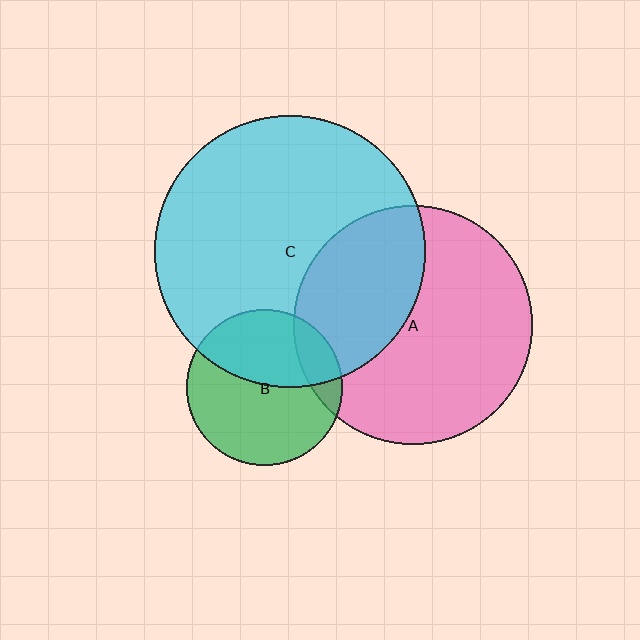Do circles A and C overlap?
Yes.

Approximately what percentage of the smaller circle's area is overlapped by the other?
Approximately 35%.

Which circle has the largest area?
Circle C (cyan).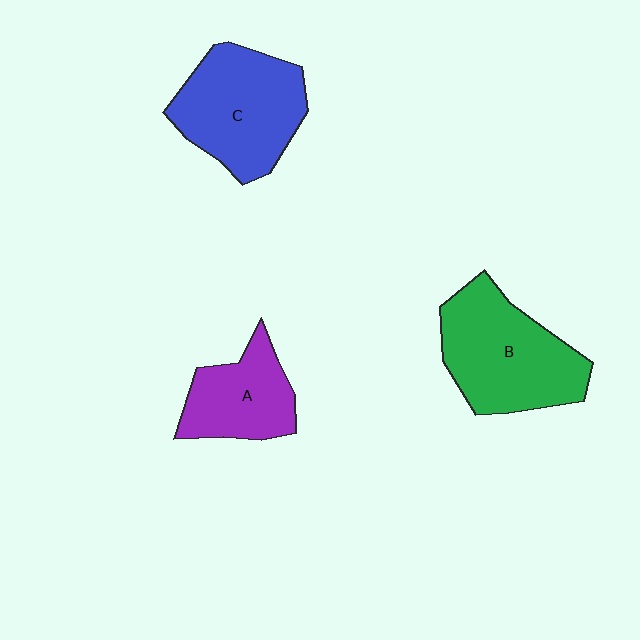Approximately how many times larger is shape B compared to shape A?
Approximately 1.6 times.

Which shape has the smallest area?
Shape A (purple).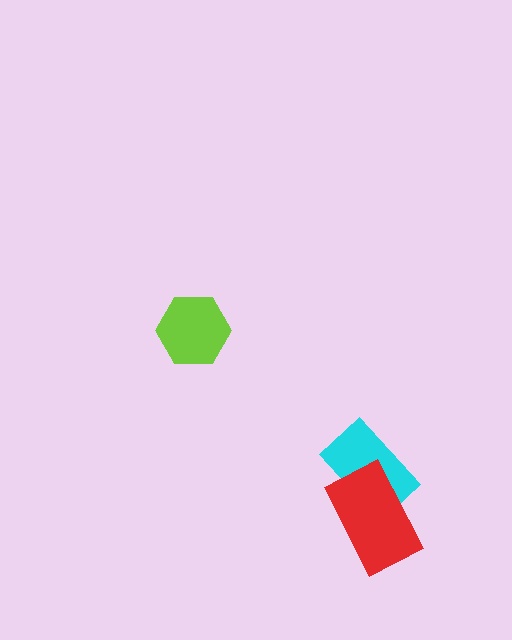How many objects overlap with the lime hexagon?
0 objects overlap with the lime hexagon.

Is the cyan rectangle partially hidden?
Yes, it is partially covered by another shape.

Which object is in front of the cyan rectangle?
The red rectangle is in front of the cyan rectangle.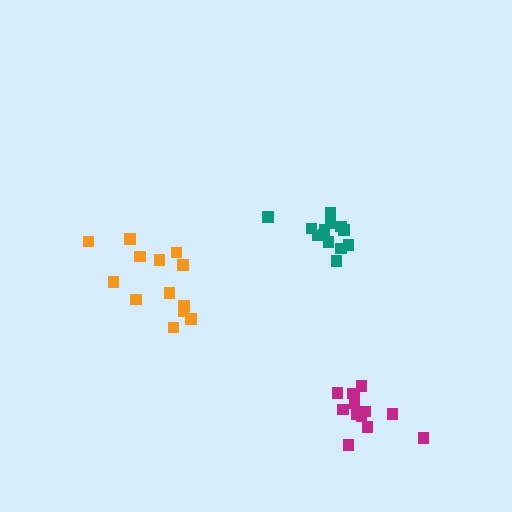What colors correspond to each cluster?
The clusters are colored: orange, teal, magenta.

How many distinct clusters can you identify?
There are 3 distinct clusters.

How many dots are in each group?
Group 1: 13 dots, Group 2: 13 dots, Group 3: 13 dots (39 total).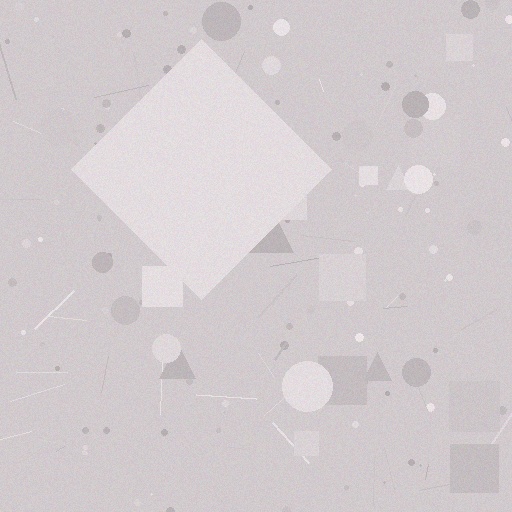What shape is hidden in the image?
A diamond is hidden in the image.